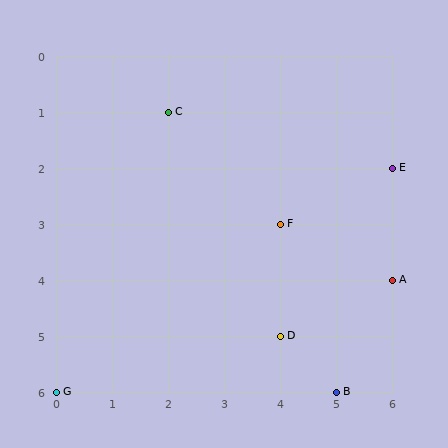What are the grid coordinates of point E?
Point E is at grid coordinates (6, 2).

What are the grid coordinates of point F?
Point F is at grid coordinates (4, 3).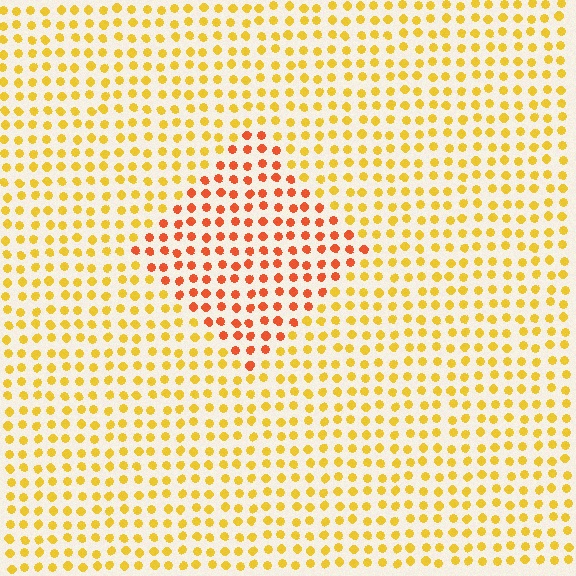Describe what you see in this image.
The image is filled with small yellow elements in a uniform arrangement. A diamond-shaped region is visible where the elements are tinted to a slightly different hue, forming a subtle color boundary.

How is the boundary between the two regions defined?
The boundary is defined purely by a slight shift in hue (about 37 degrees). Spacing, size, and orientation are identical on both sides.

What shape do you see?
I see a diamond.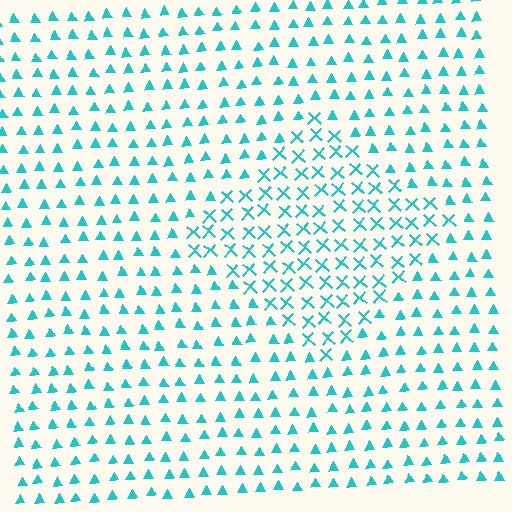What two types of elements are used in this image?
The image uses X marks inside the diamond region and triangles outside it.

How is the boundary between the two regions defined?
The boundary is defined by a change in element shape: X marks inside vs. triangles outside. All elements share the same color and spacing.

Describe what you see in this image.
The image is filled with small cyan elements arranged in a uniform grid. A diamond-shaped region contains X marks, while the surrounding area contains triangles. The boundary is defined purely by the change in element shape.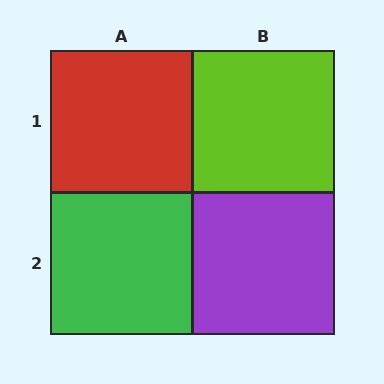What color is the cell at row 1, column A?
Red.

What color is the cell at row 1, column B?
Lime.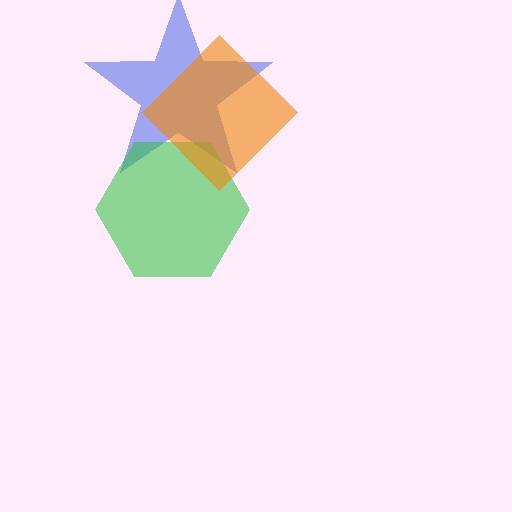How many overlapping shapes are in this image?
There are 3 overlapping shapes in the image.